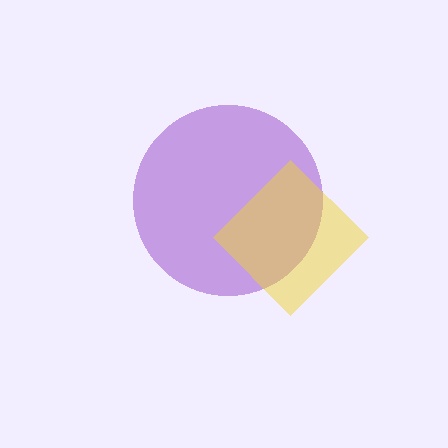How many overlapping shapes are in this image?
There are 2 overlapping shapes in the image.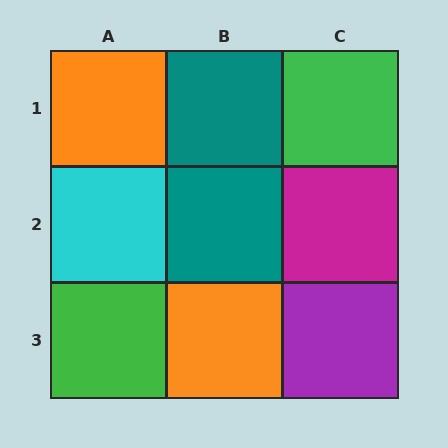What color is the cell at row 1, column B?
Teal.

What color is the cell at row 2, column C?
Magenta.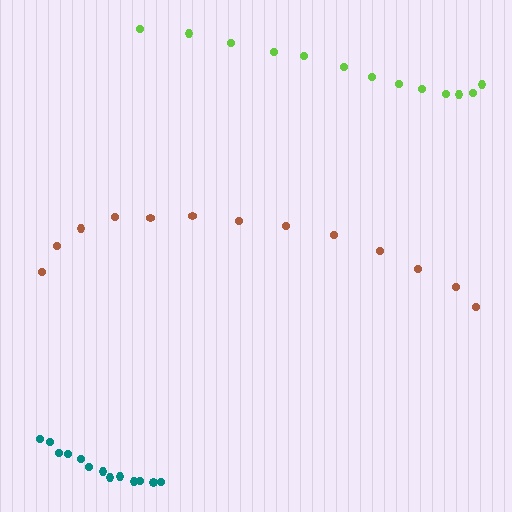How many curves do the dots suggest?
There are 3 distinct paths.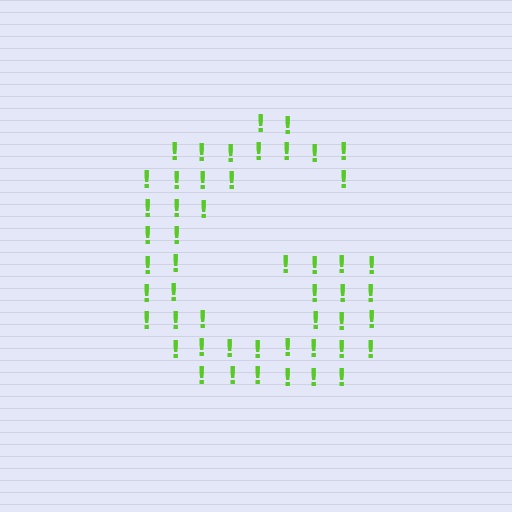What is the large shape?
The large shape is the letter G.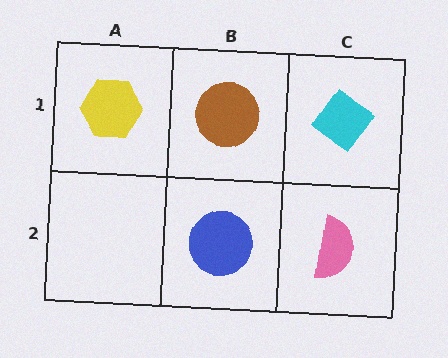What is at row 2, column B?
A blue circle.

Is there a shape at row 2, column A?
No, that cell is empty.